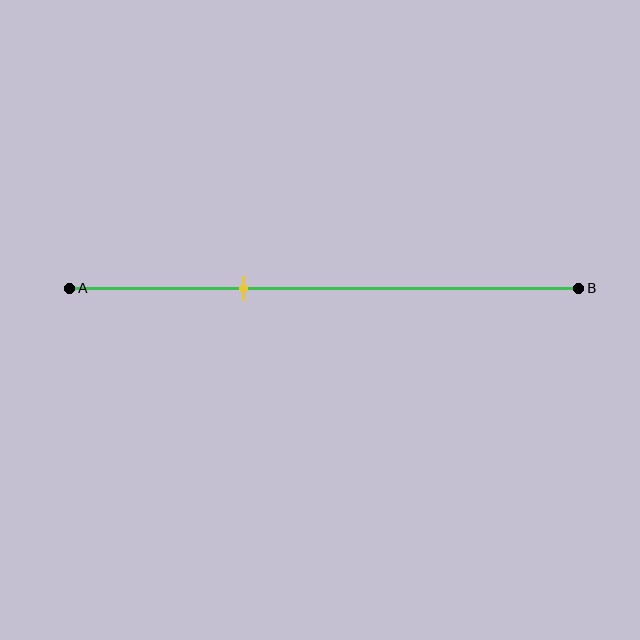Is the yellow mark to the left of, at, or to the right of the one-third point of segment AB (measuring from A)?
The yellow mark is approximately at the one-third point of segment AB.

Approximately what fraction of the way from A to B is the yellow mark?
The yellow mark is approximately 35% of the way from A to B.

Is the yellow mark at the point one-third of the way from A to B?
Yes, the mark is approximately at the one-third point.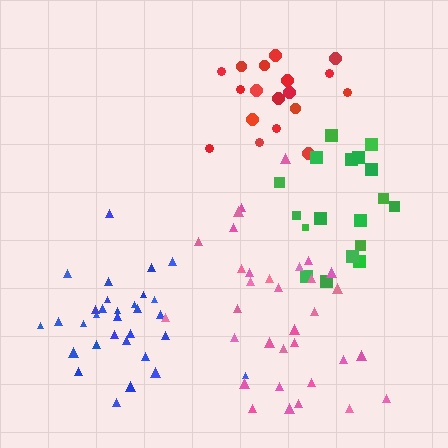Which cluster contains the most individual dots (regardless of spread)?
Pink (33).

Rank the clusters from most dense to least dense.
blue, red, pink, green.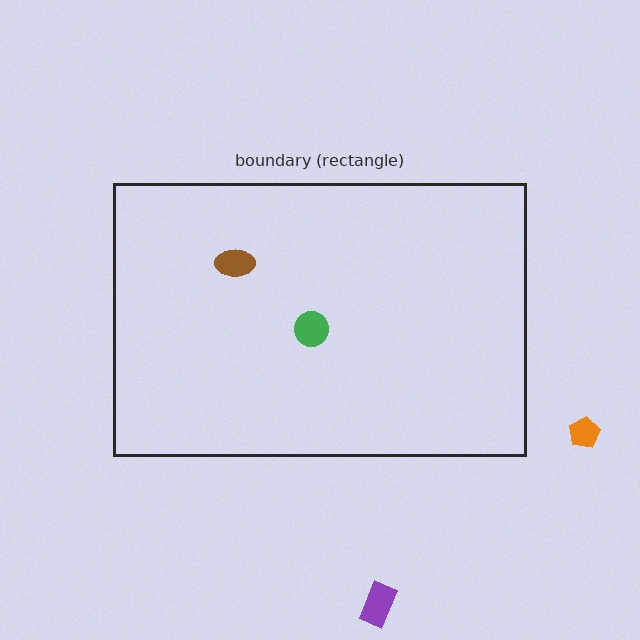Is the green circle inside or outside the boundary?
Inside.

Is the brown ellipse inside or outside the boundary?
Inside.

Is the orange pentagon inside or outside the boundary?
Outside.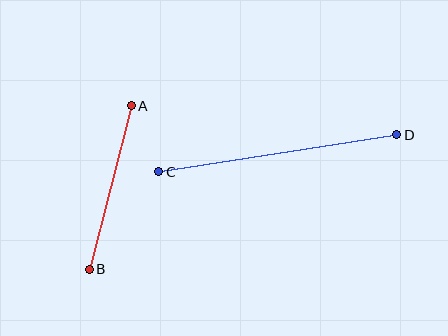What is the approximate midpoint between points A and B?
The midpoint is at approximately (110, 187) pixels.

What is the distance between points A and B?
The distance is approximately 169 pixels.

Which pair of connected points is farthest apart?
Points C and D are farthest apart.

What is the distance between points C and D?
The distance is approximately 241 pixels.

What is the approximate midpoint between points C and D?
The midpoint is at approximately (278, 153) pixels.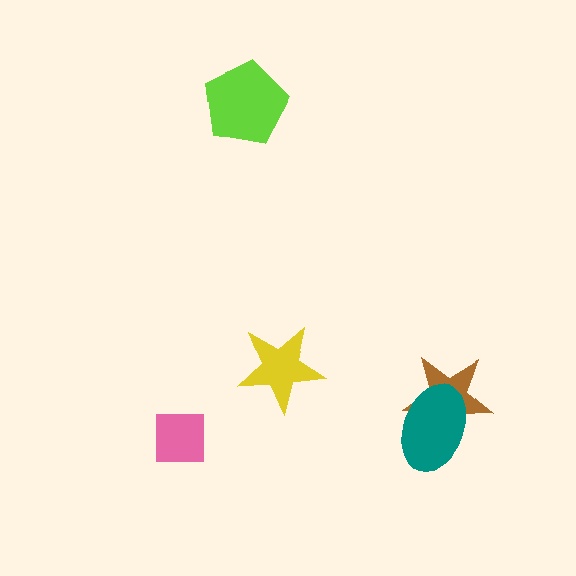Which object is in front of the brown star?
The teal ellipse is in front of the brown star.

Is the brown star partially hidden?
Yes, it is partially covered by another shape.